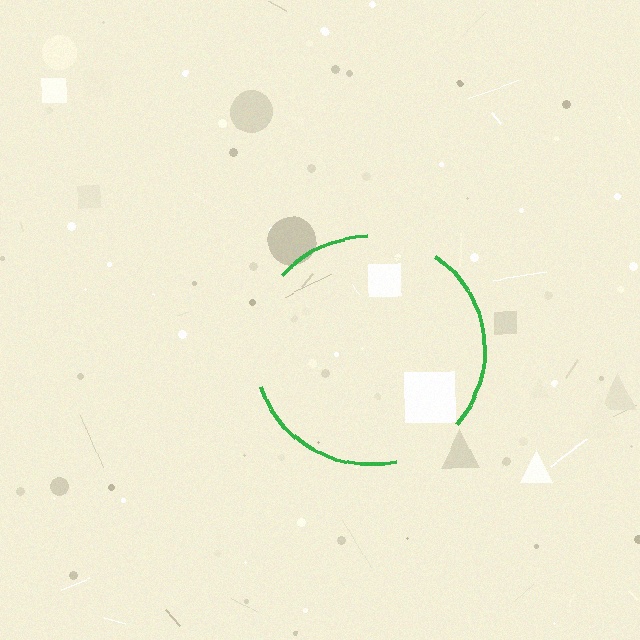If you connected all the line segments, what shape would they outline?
They would outline a circle.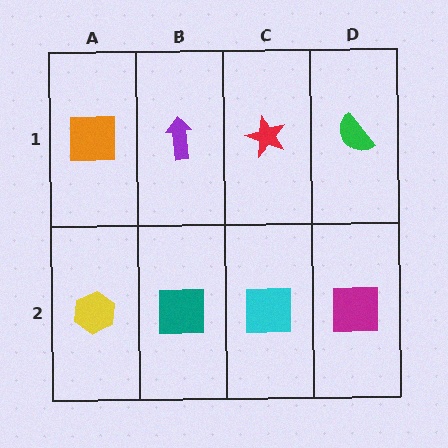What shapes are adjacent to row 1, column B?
A teal square (row 2, column B), an orange square (row 1, column A), a red star (row 1, column C).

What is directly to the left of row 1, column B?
An orange square.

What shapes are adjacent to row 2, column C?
A red star (row 1, column C), a teal square (row 2, column B), a magenta square (row 2, column D).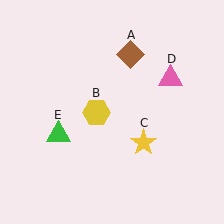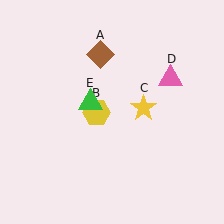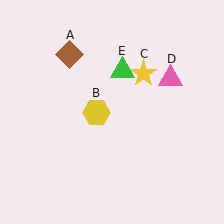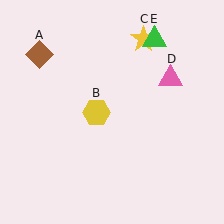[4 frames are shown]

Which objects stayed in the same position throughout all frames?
Yellow hexagon (object B) and pink triangle (object D) remained stationary.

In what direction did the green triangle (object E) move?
The green triangle (object E) moved up and to the right.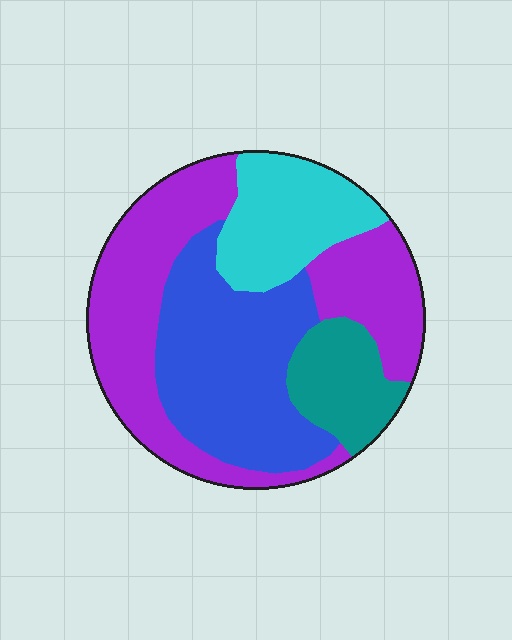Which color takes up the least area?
Teal, at roughly 10%.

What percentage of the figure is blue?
Blue covers 31% of the figure.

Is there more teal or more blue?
Blue.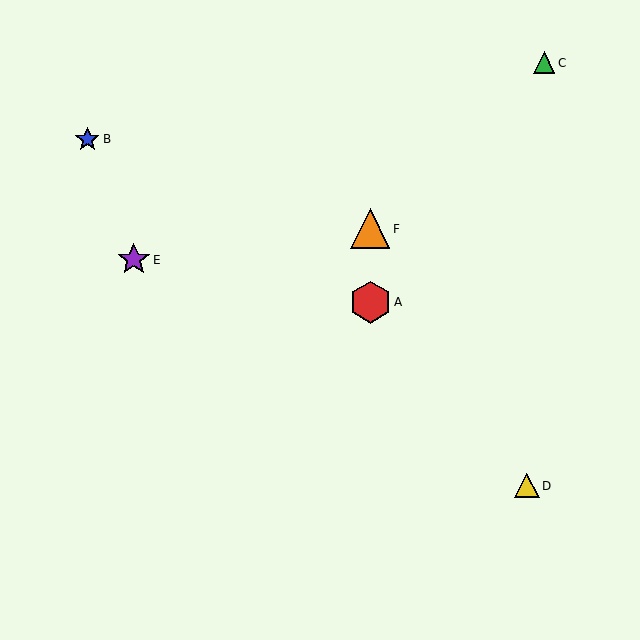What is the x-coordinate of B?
Object B is at x≈87.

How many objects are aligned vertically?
2 objects (A, F) are aligned vertically.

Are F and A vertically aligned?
Yes, both are at x≈370.